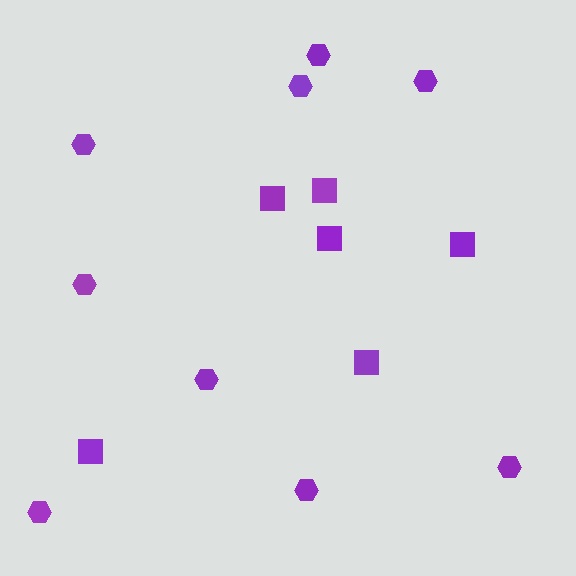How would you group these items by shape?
There are 2 groups: one group of squares (6) and one group of hexagons (9).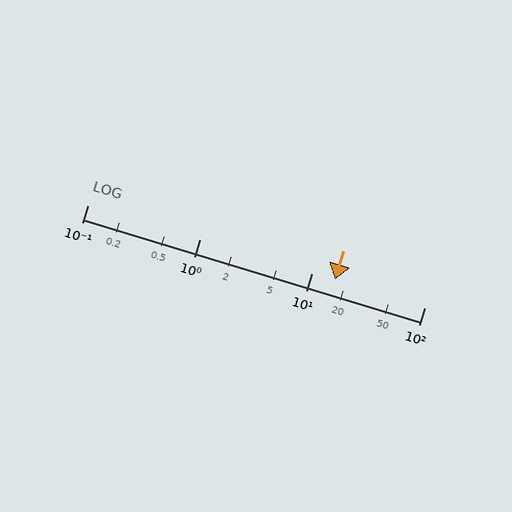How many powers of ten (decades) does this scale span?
The scale spans 3 decades, from 0.1 to 100.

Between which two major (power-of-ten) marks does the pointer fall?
The pointer is between 10 and 100.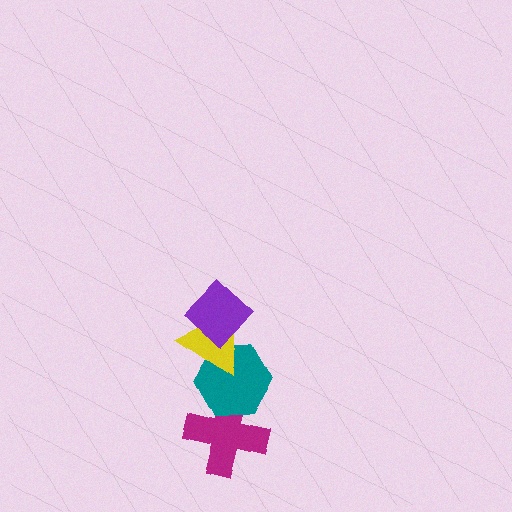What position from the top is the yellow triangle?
The yellow triangle is 2nd from the top.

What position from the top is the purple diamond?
The purple diamond is 1st from the top.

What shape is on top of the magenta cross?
The teal hexagon is on top of the magenta cross.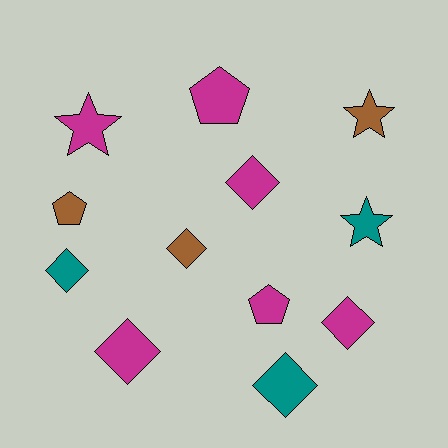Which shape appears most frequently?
Diamond, with 6 objects.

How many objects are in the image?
There are 12 objects.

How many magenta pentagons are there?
There are 2 magenta pentagons.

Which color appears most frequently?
Magenta, with 6 objects.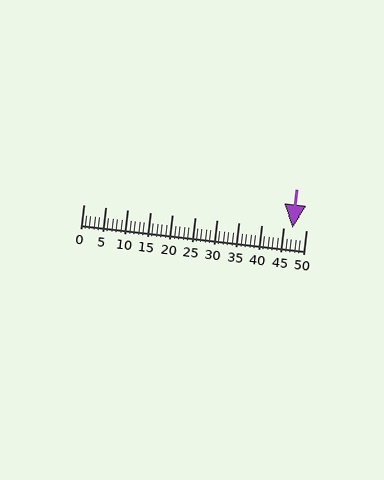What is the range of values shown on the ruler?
The ruler shows values from 0 to 50.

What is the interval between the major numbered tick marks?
The major tick marks are spaced 5 units apart.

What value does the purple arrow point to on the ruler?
The purple arrow points to approximately 47.